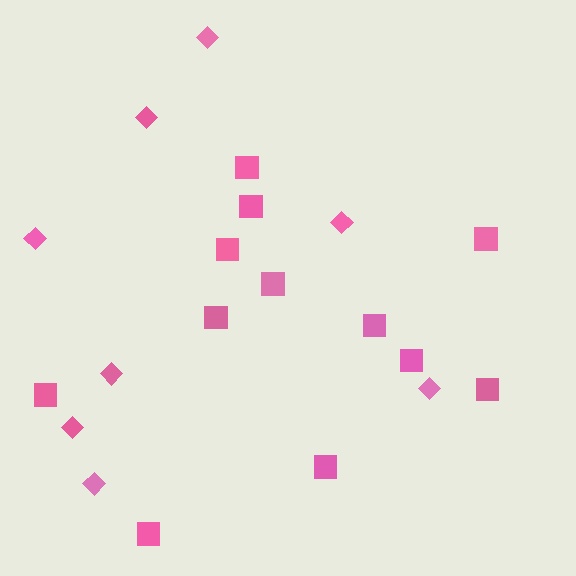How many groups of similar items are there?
There are 2 groups: one group of diamonds (8) and one group of squares (12).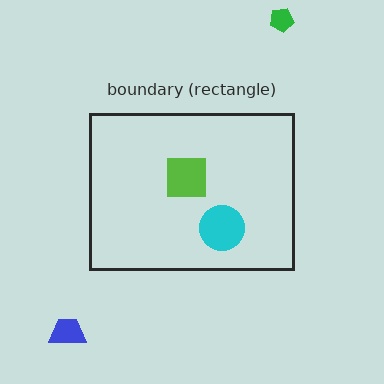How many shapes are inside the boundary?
2 inside, 2 outside.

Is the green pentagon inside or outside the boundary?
Outside.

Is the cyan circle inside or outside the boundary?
Inside.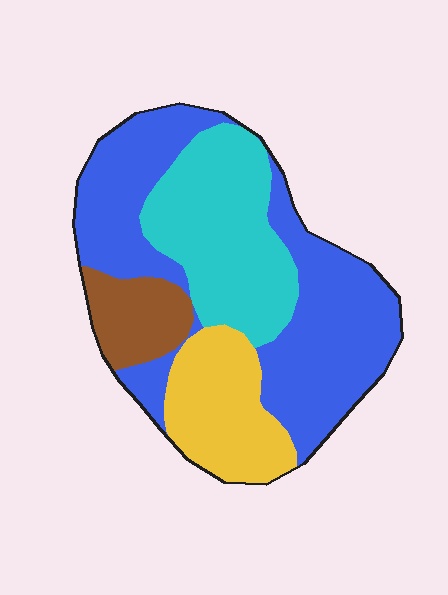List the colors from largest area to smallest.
From largest to smallest: blue, cyan, yellow, brown.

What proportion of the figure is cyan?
Cyan takes up between a quarter and a half of the figure.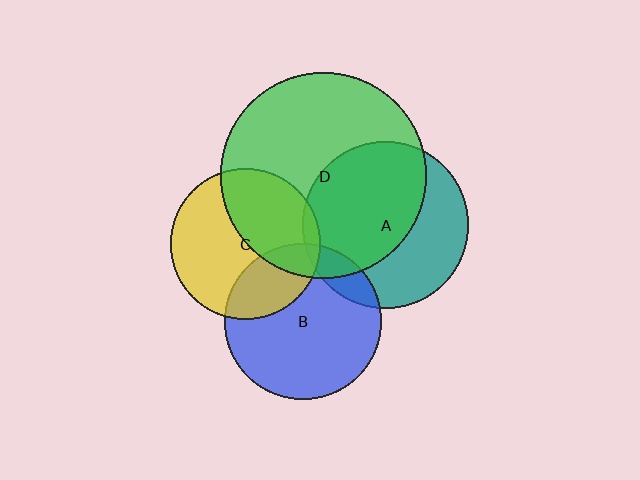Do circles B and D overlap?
Yes.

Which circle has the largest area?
Circle D (green).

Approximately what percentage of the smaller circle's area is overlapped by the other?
Approximately 15%.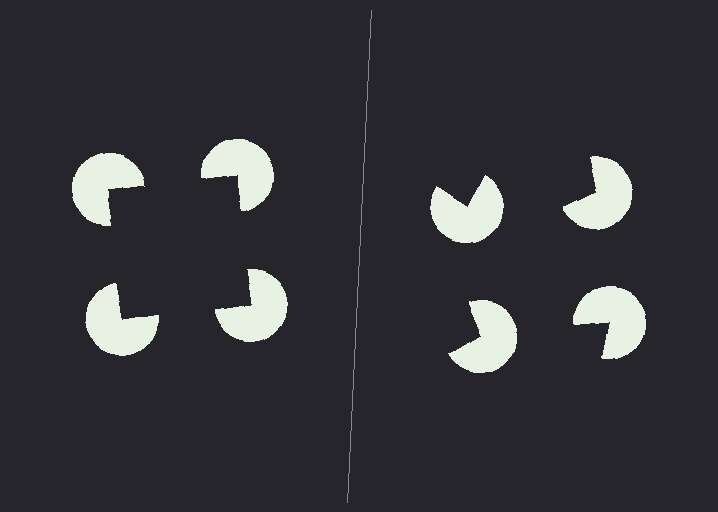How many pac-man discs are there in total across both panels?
8 — 4 on each side.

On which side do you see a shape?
An illusory square appears on the left side. On the right side the wedge cuts are rotated, so no coherent shape forms.